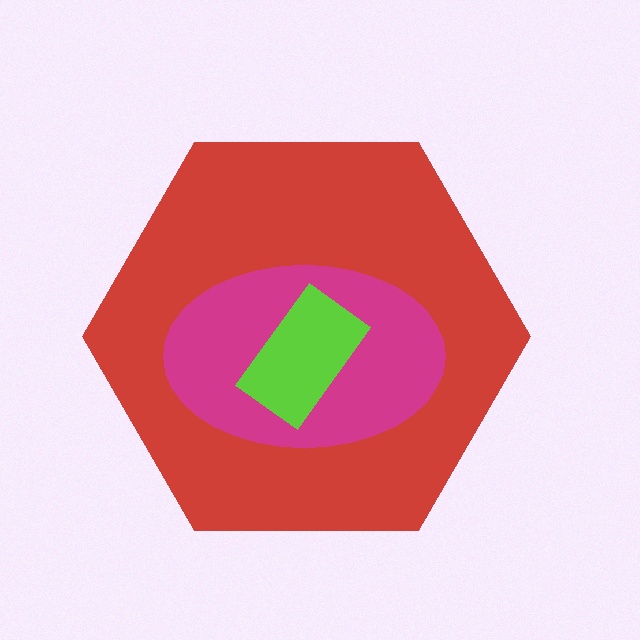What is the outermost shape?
The red hexagon.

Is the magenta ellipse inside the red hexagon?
Yes.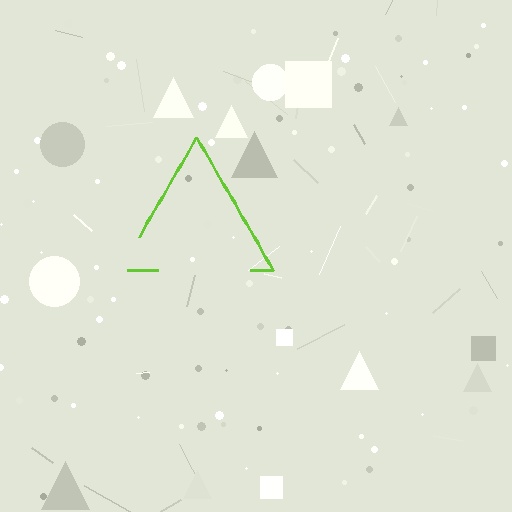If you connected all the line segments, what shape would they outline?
They would outline a triangle.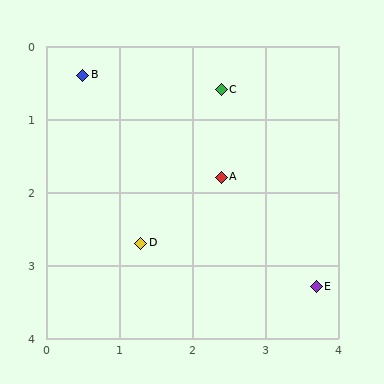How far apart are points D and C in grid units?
Points D and C are about 2.4 grid units apart.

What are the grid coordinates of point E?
Point E is at approximately (3.7, 3.3).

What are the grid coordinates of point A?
Point A is at approximately (2.4, 1.8).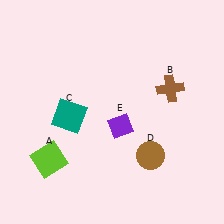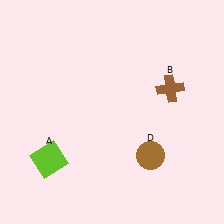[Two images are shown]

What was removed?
The purple diamond (E), the teal square (C) were removed in Image 2.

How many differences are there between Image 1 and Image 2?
There are 2 differences between the two images.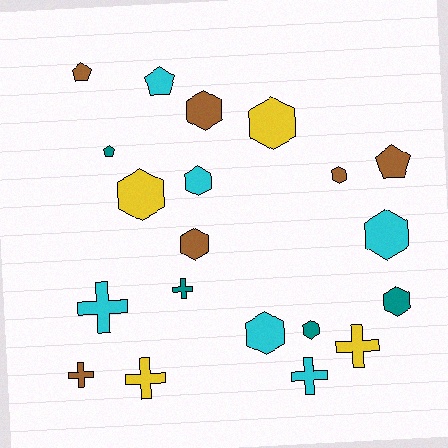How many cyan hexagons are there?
There are 3 cyan hexagons.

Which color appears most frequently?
Brown, with 6 objects.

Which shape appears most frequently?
Hexagon, with 10 objects.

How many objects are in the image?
There are 20 objects.